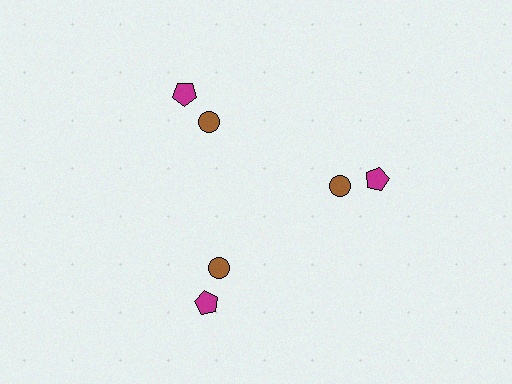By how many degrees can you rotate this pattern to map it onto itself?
The pattern maps onto itself every 120 degrees of rotation.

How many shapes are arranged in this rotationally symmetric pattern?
There are 6 shapes, arranged in 3 groups of 2.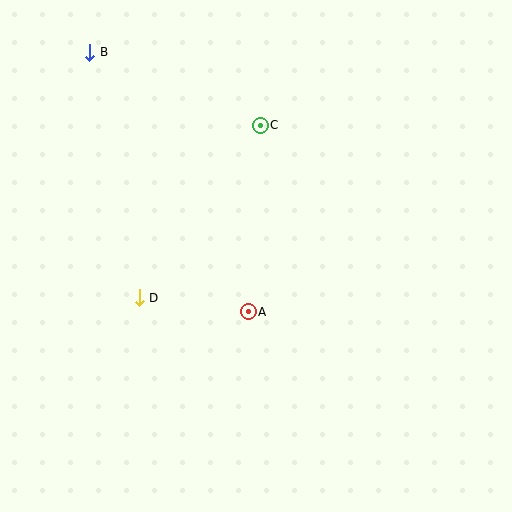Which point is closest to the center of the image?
Point A at (248, 312) is closest to the center.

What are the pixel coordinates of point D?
Point D is at (139, 298).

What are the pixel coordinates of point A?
Point A is at (248, 312).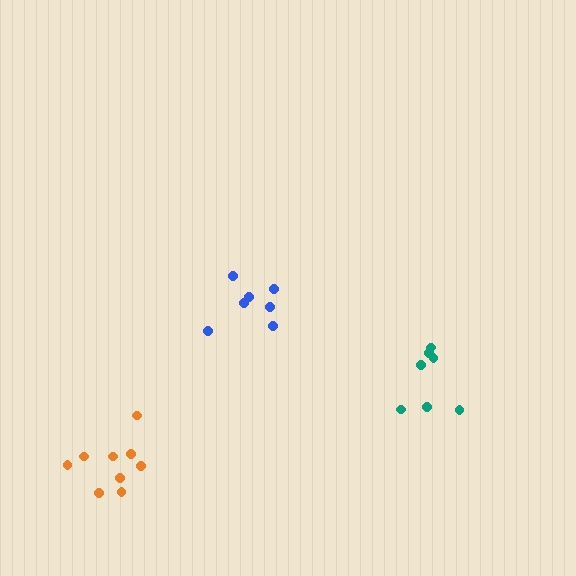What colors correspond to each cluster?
The clusters are colored: blue, teal, orange.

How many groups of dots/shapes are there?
There are 3 groups.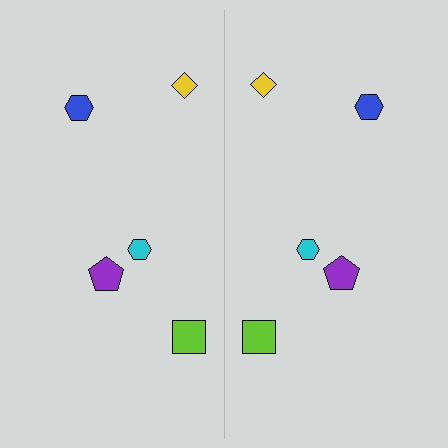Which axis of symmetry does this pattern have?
The pattern has a vertical axis of symmetry running through the center of the image.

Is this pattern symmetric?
Yes, this pattern has bilateral (reflection) symmetry.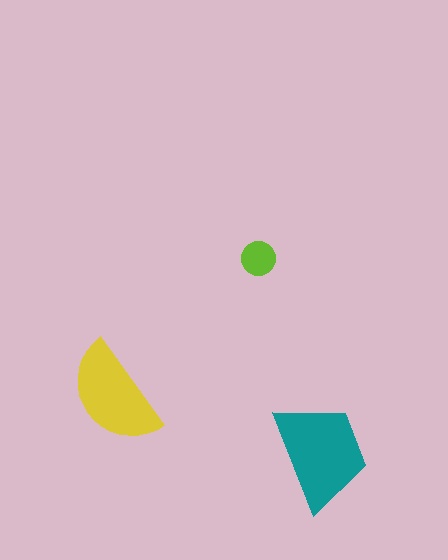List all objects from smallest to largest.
The lime circle, the yellow semicircle, the teal trapezoid.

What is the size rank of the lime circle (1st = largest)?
3rd.